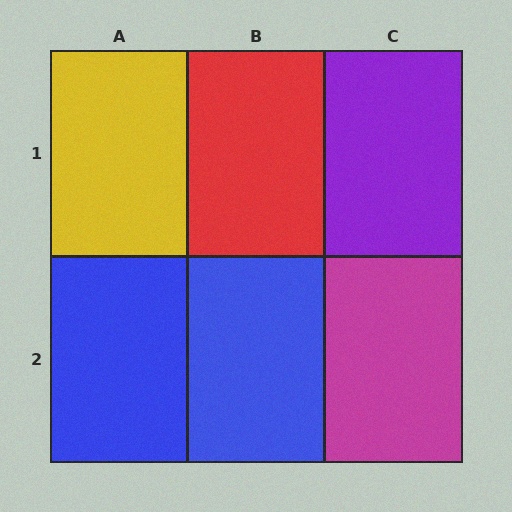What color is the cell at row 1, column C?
Purple.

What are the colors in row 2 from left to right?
Blue, blue, magenta.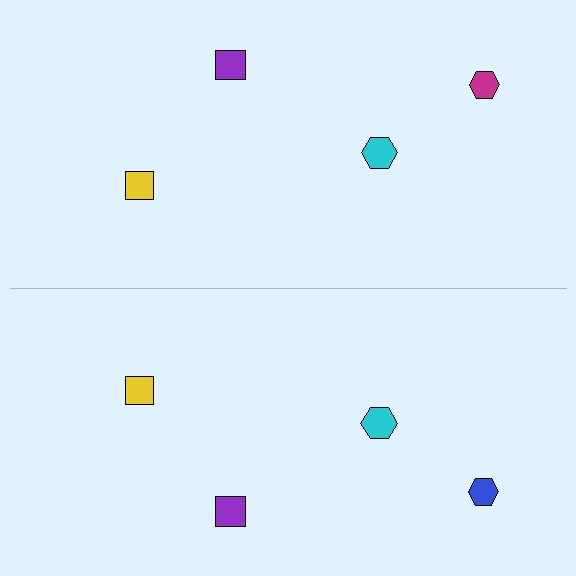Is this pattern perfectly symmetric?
No, the pattern is not perfectly symmetric. The blue hexagon on the bottom side breaks the symmetry — its mirror counterpart is magenta.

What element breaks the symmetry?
The blue hexagon on the bottom side breaks the symmetry — its mirror counterpart is magenta.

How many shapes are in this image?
There are 8 shapes in this image.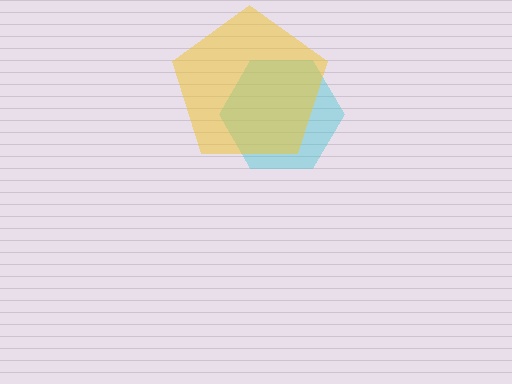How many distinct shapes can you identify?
There are 2 distinct shapes: a cyan hexagon, a yellow pentagon.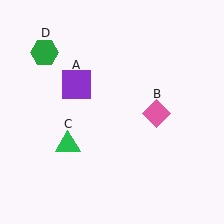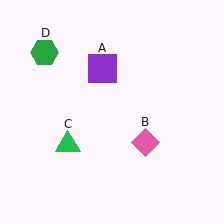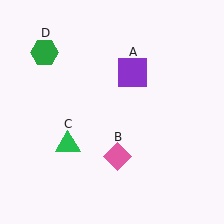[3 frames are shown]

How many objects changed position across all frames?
2 objects changed position: purple square (object A), pink diamond (object B).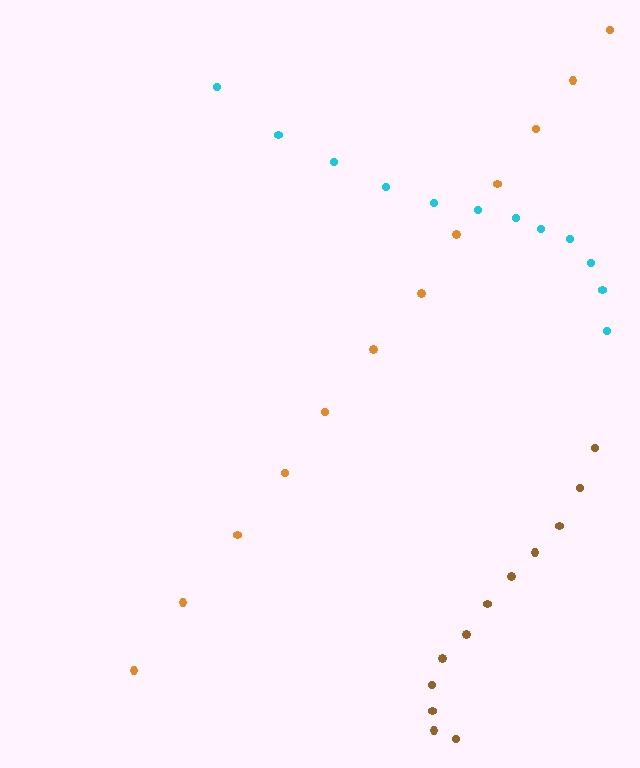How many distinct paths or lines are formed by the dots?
There are 3 distinct paths.